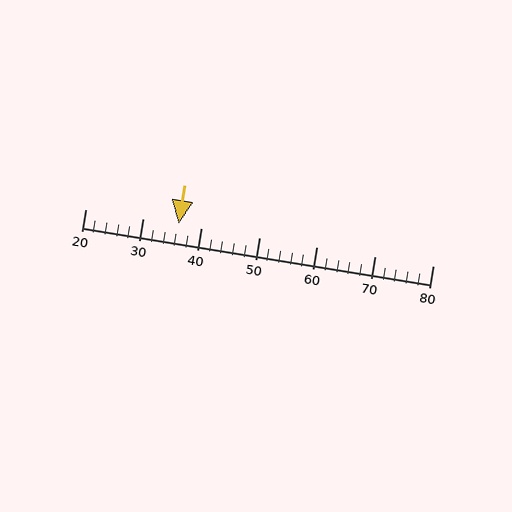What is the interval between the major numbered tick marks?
The major tick marks are spaced 10 units apart.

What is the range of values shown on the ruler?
The ruler shows values from 20 to 80.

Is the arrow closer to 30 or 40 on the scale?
The arrow is closer to 40.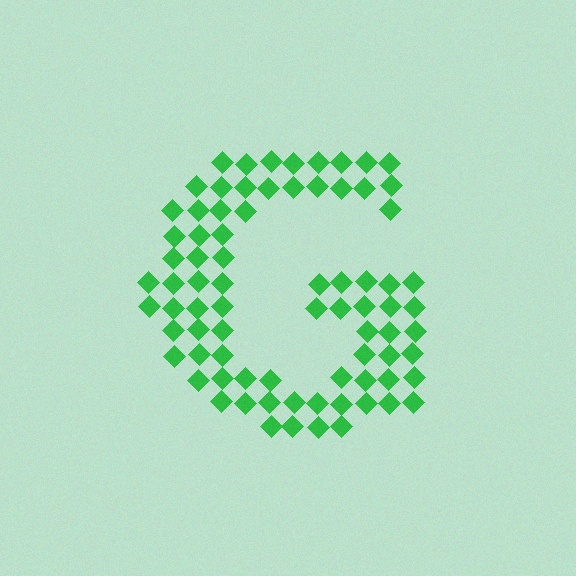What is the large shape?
The large shape is the letter G.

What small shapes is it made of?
It is made of small diamonds.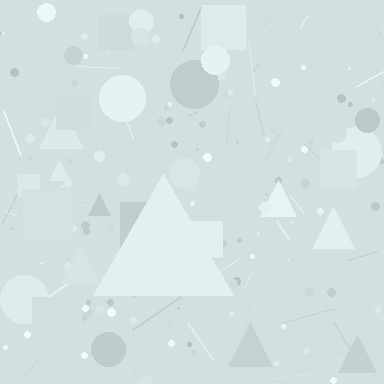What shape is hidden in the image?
A triangle is hidden in the image.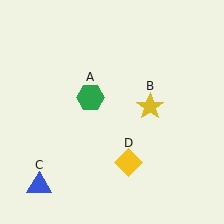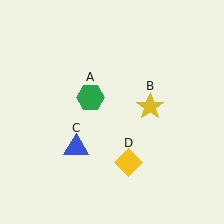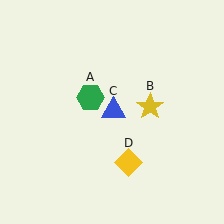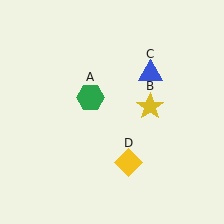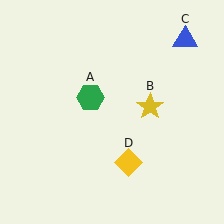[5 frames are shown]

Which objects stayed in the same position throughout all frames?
Green hexagon (object A) and yellow star (object B) and yellow diamond (object D) remained stationary.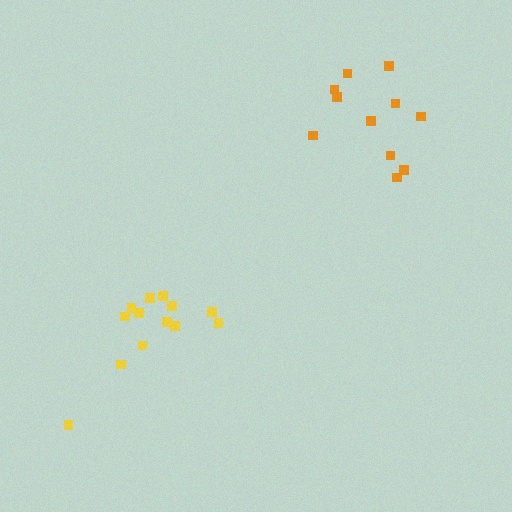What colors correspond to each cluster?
The clusters are colored: orange, yellow.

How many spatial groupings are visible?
There are 2 spatial groupings.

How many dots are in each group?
Group 1: 11 dots, Group 2: 13 dots (24 total).